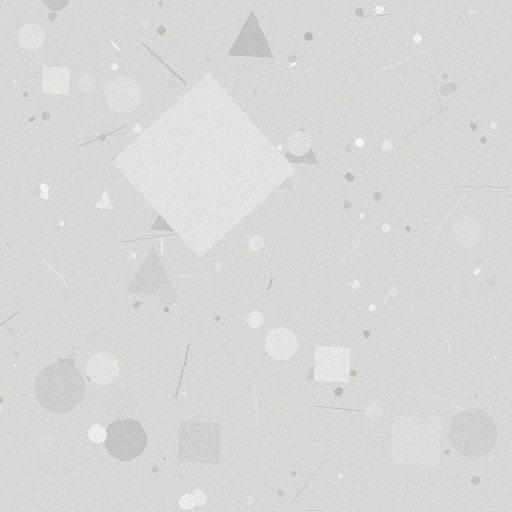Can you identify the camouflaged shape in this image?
The camouflaged shape is a diamond.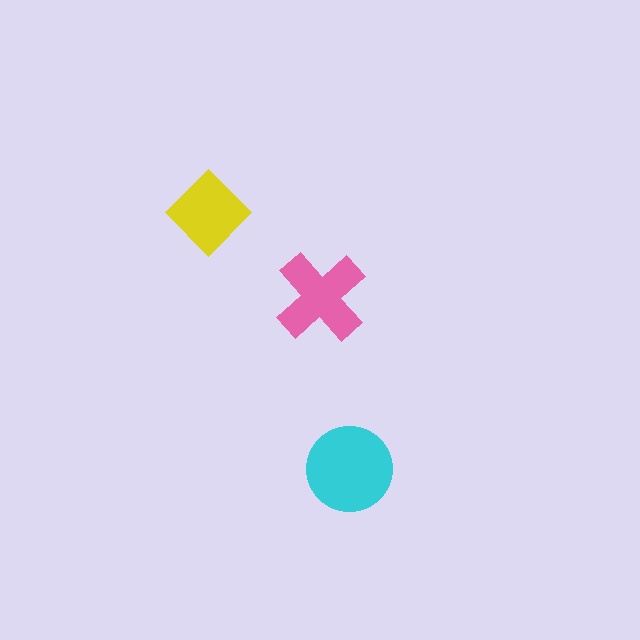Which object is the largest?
The cyan circle.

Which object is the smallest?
The yellow diamond.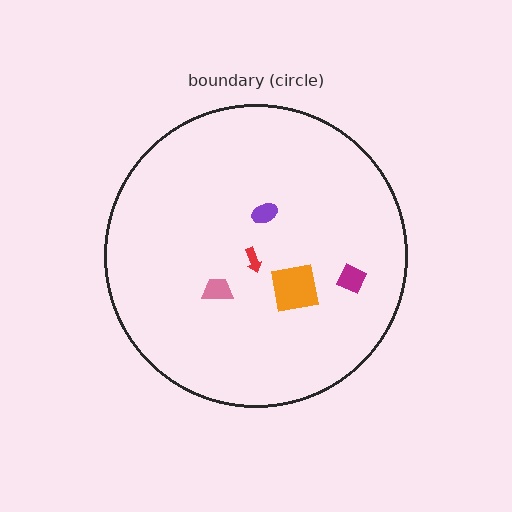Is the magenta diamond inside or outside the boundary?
Inside.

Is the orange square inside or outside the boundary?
Inside.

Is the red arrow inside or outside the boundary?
Inside.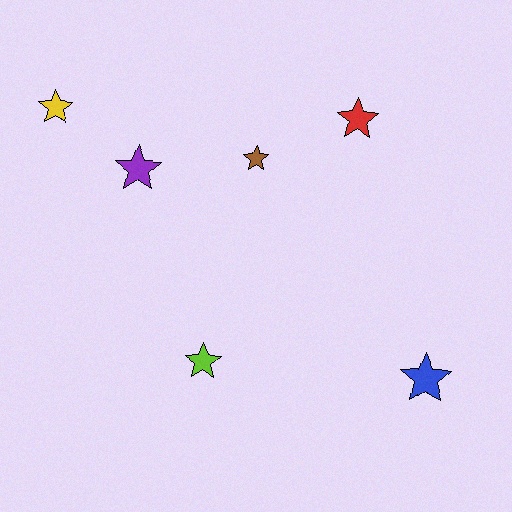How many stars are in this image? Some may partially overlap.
There are 6 stars.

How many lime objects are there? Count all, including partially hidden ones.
There is 1 lime object.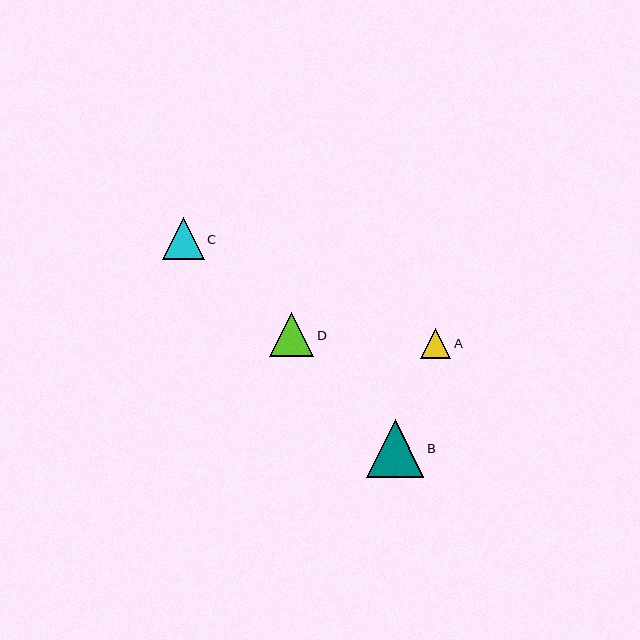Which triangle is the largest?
Triangle B is the largest with a size of approximately 58 pixels.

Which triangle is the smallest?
Triangle A is the smallest with a size of approximately 30 pixels.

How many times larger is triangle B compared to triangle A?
Triangle B is approximately 1.9 times the size of triangle A.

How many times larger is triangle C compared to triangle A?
Triangle C is approximately 1.4 times the size of triangle A.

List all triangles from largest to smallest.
From largest to smallest: B, D, C, A.